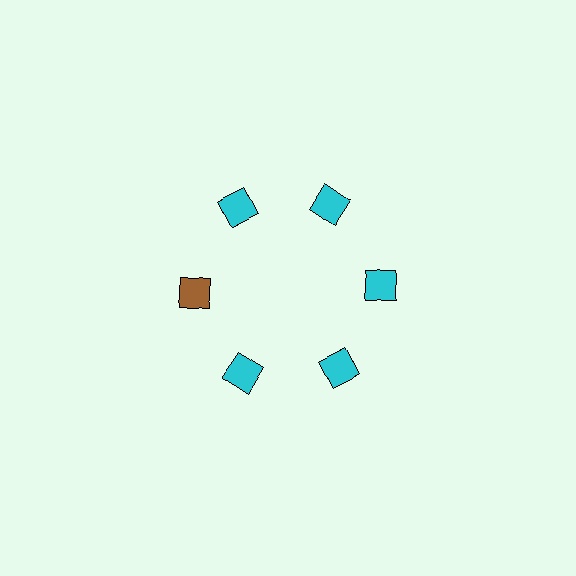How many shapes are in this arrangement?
There are 6 shapes arranged in a ring pattern.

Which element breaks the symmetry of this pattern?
The brown diamond at roughly the 9 o'clock position breaks the symmetry. All other shapes are cyan diamonds.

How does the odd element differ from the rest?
It has a different color: brown instead of cyan.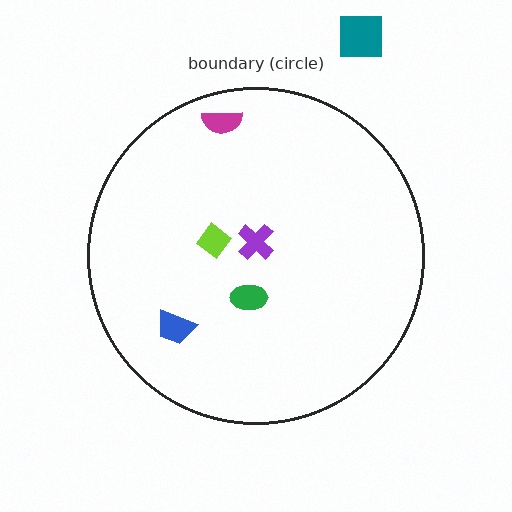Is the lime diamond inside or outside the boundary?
Inside.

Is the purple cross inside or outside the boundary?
Inside.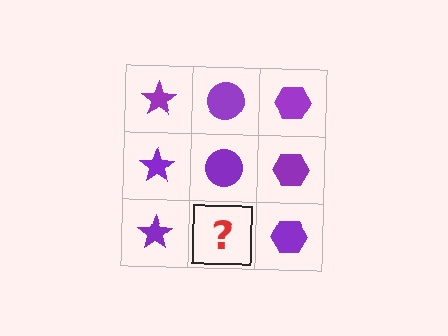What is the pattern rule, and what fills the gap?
The rule is that each column has a consistent shape. The gap should be filled with a purple circle.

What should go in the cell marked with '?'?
The missing cell should contain a purple circle.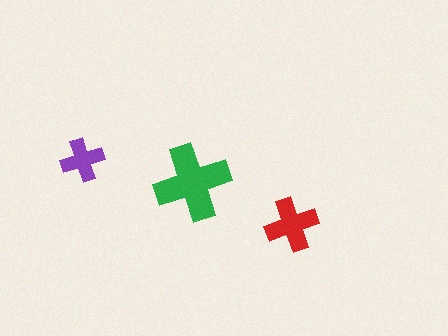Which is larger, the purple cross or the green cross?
The green one.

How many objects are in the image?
There are 3 objects in the image.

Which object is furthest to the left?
The purple cross is leftmost.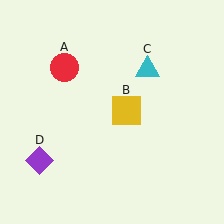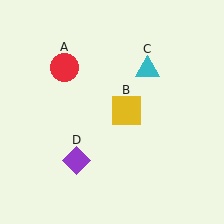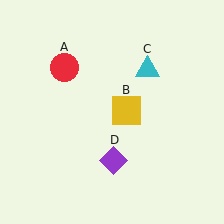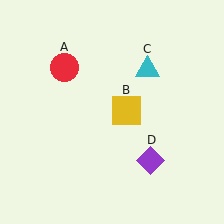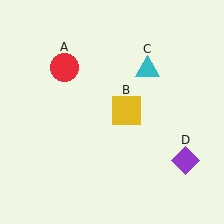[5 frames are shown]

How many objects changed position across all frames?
1 object changed position: purple diamond (object D).